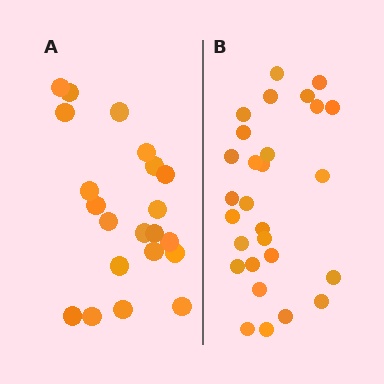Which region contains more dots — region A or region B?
Region B (the right region) has more dots.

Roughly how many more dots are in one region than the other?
Region B has roughly 8 or so more dots than region A.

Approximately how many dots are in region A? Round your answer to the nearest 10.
About 20 dots. (The exact count is 21, which rounds to 20.)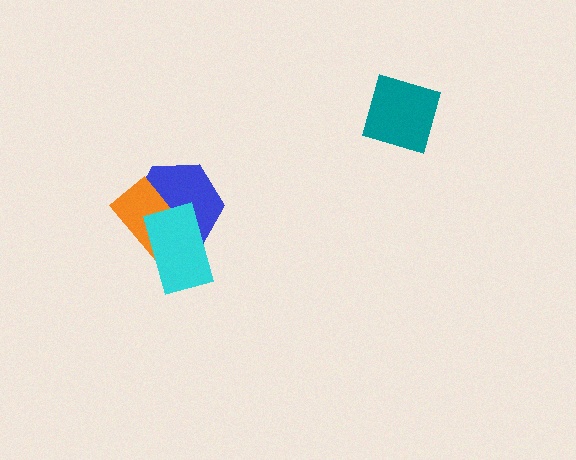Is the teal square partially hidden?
No, no other shape covers it.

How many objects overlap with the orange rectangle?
2 objects overlap with the orange rectangle.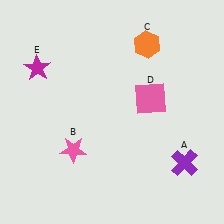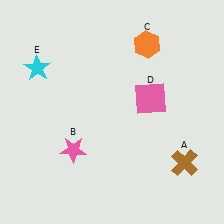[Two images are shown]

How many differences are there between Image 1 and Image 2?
There are 2 differences between the two images.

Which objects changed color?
A changed from purple to brown. E changed from magenta to cyan.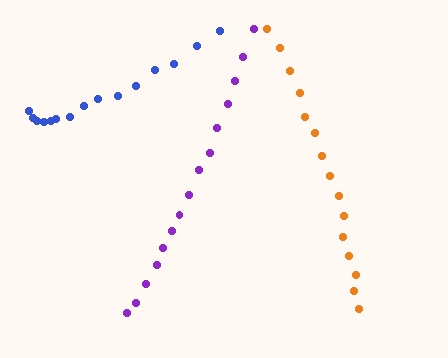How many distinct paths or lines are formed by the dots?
There are 3 distinct paths.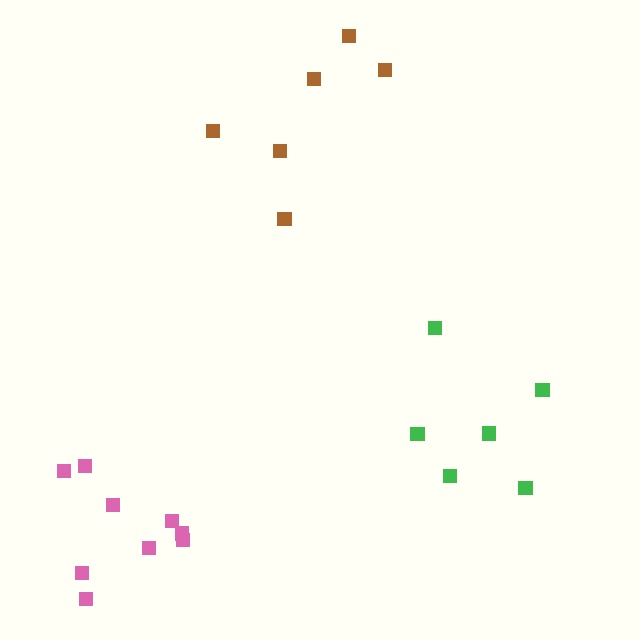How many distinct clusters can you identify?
There are 3 distinct clusters.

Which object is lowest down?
The pink cluster is bottommost.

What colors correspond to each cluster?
The clusters are colored: brown, green, pink.